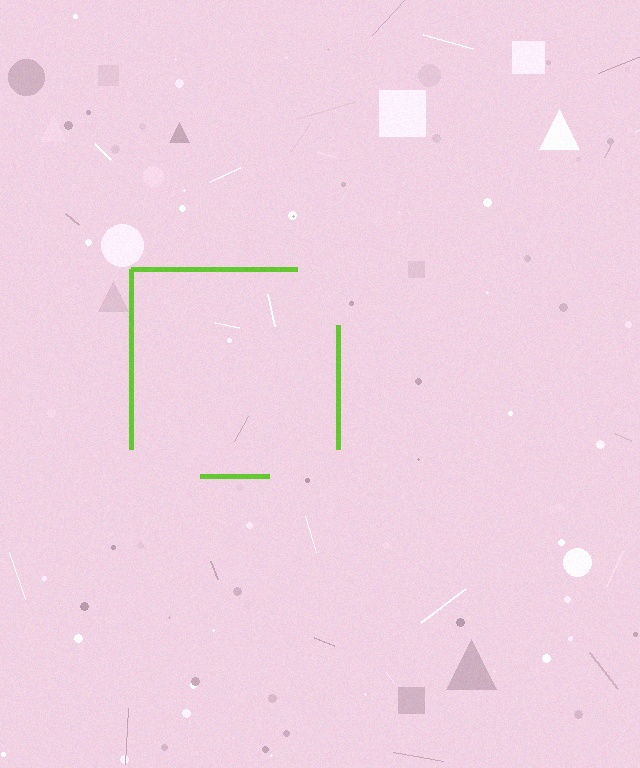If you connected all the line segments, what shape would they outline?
They would outline a square.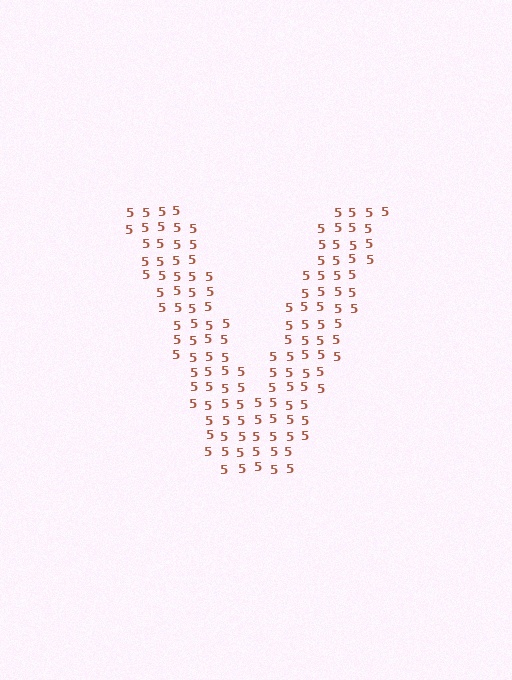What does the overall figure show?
The overall figure shows the letter V.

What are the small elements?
The small elements are digit 5's.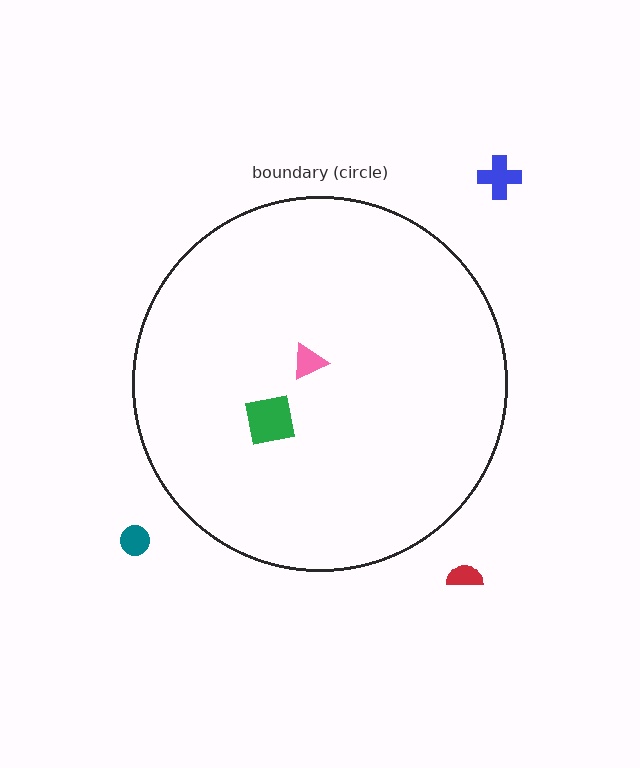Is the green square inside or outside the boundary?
Inside.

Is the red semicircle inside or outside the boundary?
Outside.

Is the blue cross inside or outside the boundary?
Outside.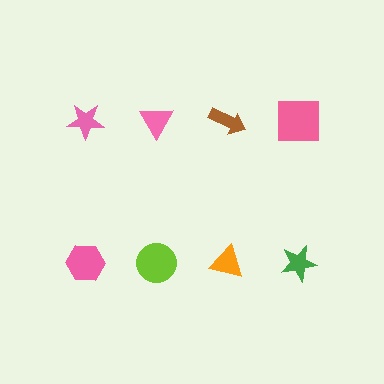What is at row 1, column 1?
A pink star.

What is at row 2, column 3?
An orange triangle.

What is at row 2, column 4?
A green star.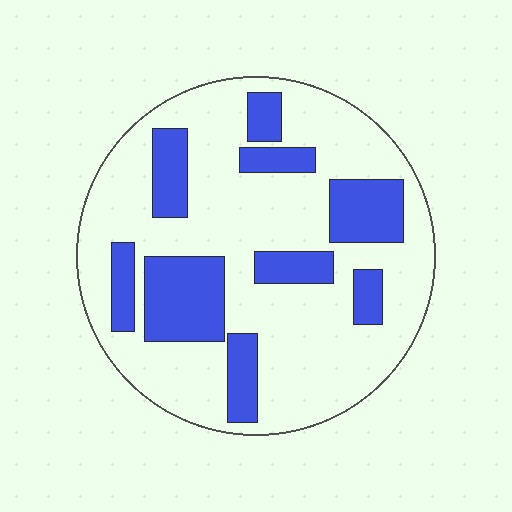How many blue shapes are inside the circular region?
9.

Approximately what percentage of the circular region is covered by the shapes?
Approximately 30%.